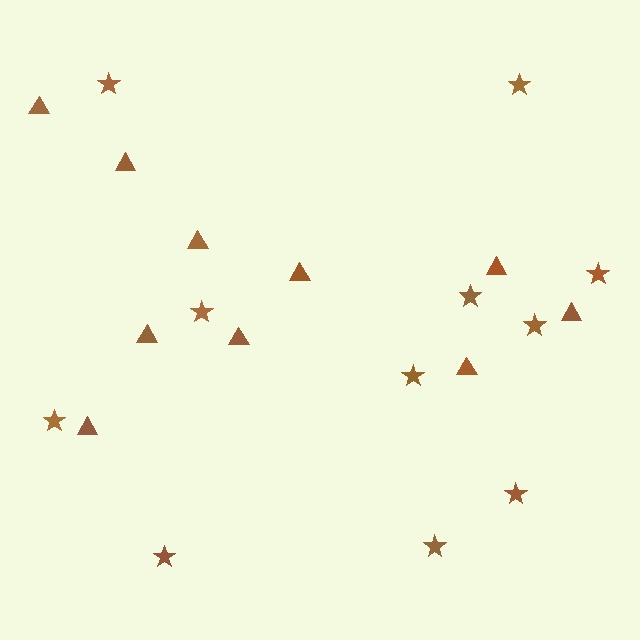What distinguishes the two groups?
There are 2 groups: one group of triangles (10) and one group of stars (11).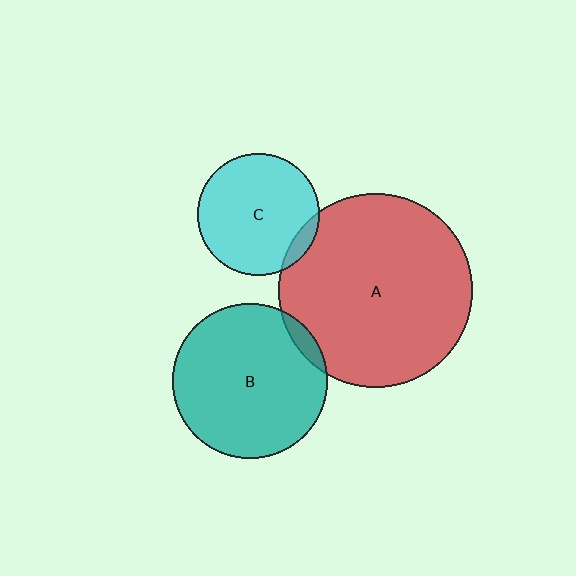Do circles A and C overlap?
Yes.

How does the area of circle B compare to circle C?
Approximately 1.6 times.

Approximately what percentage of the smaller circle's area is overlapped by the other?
Approximately 5%.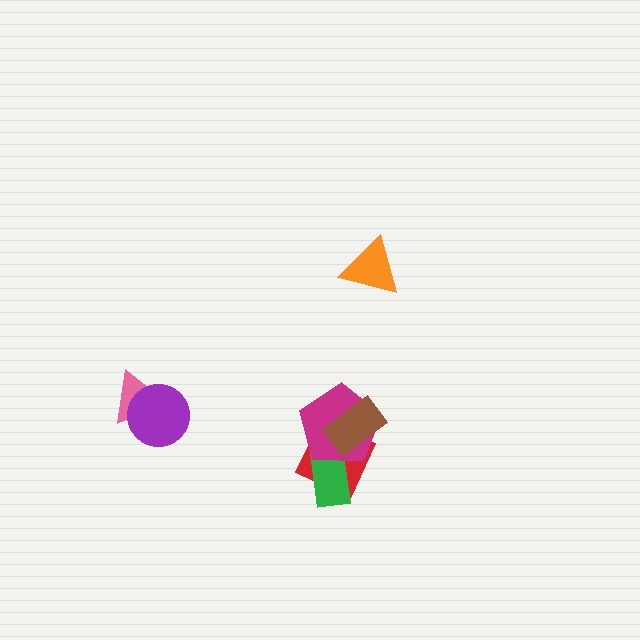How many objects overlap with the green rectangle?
2 objects overlap with the green rectangle.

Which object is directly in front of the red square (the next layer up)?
The green rectangle is directly in front of the red square.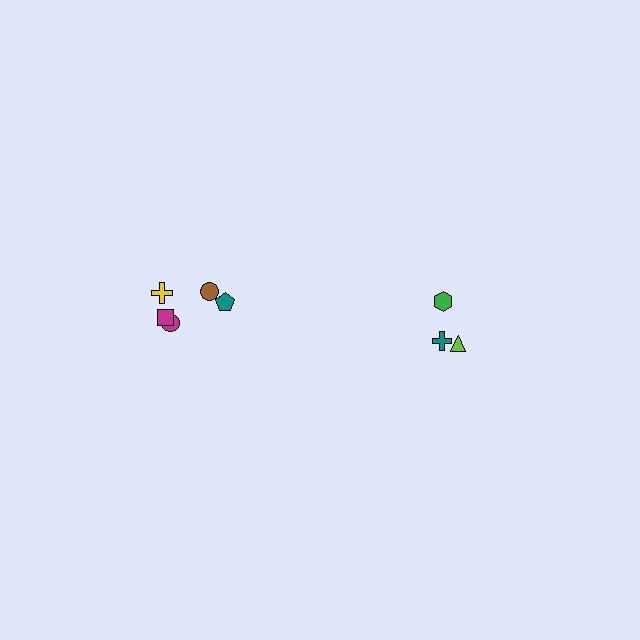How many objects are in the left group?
There are 5 objects.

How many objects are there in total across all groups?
There are 8 objects.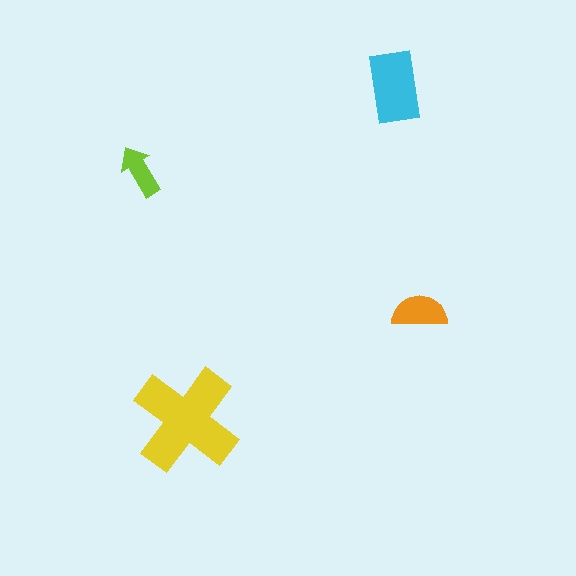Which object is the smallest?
The lime arrow.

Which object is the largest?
The yellow cross.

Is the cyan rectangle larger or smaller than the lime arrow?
Larger.